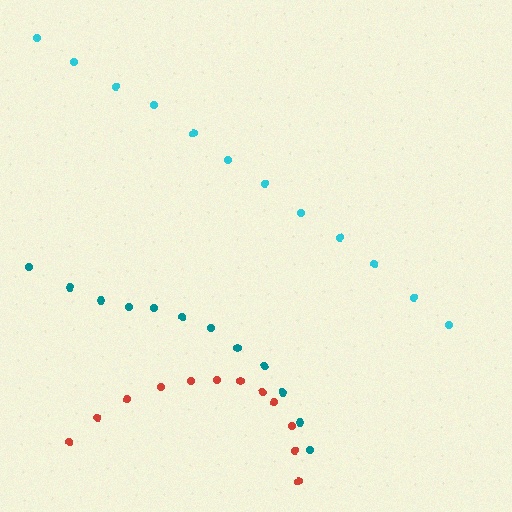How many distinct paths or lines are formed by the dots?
There are 3 distinct paths.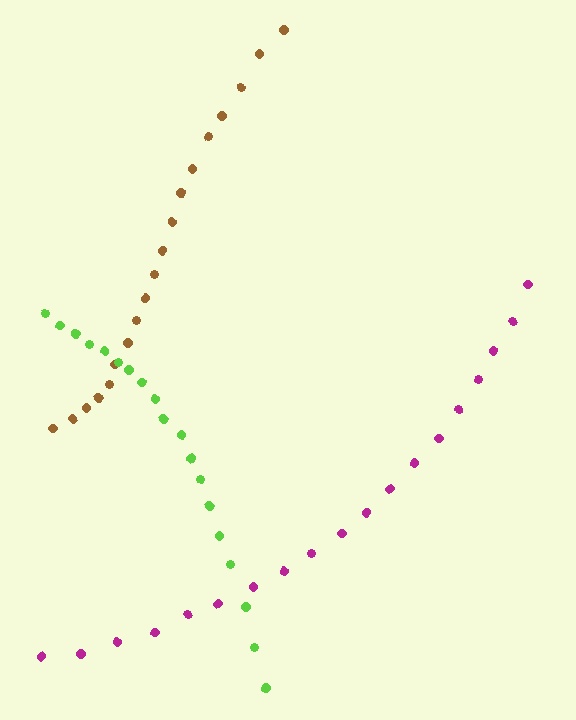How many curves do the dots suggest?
There are 3 distinct paths.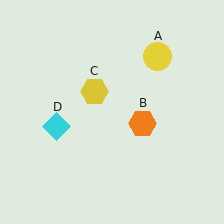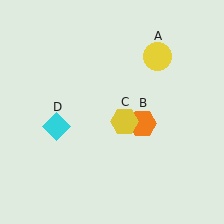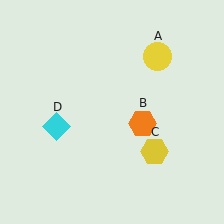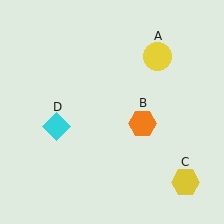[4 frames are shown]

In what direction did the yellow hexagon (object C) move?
The yellow hexagon (object C) moved down and to the right.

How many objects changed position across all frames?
1 object changed position: yellow hexagon (object C).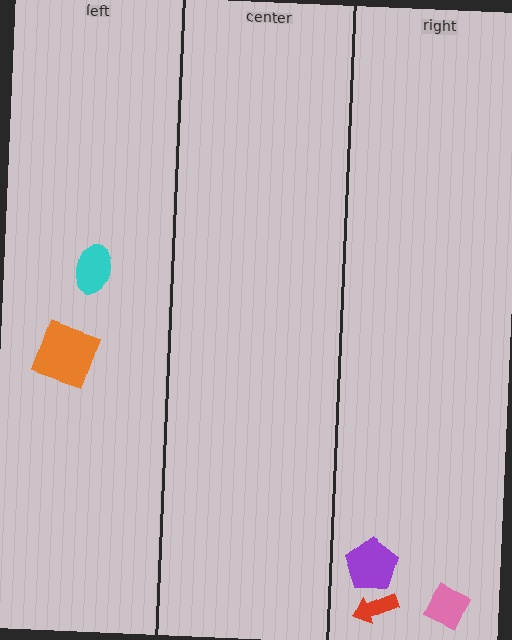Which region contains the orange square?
The left region.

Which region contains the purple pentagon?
The right region.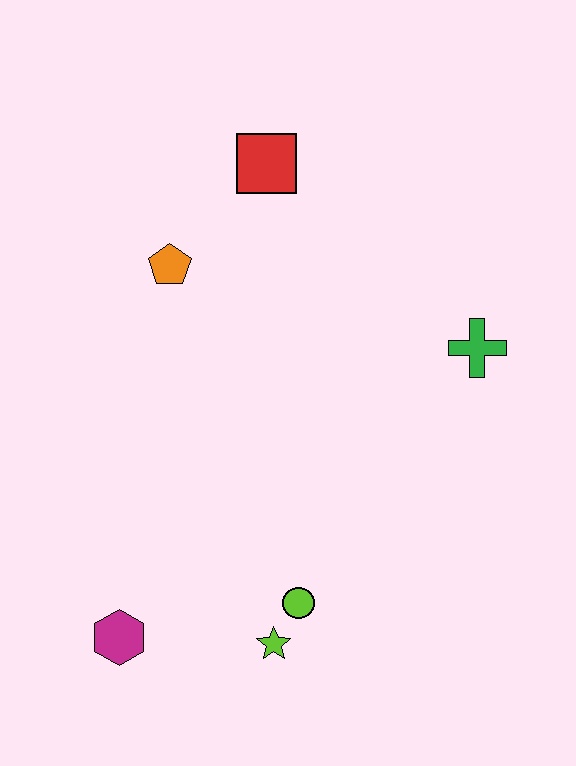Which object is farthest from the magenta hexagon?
The red square is farthest from the magenta hexagon.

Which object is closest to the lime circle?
The lime star is closest to the lime circle.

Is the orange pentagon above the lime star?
Yes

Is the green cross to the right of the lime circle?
Yes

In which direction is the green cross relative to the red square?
The green cross is to the right of the red square.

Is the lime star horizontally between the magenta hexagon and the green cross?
Yes